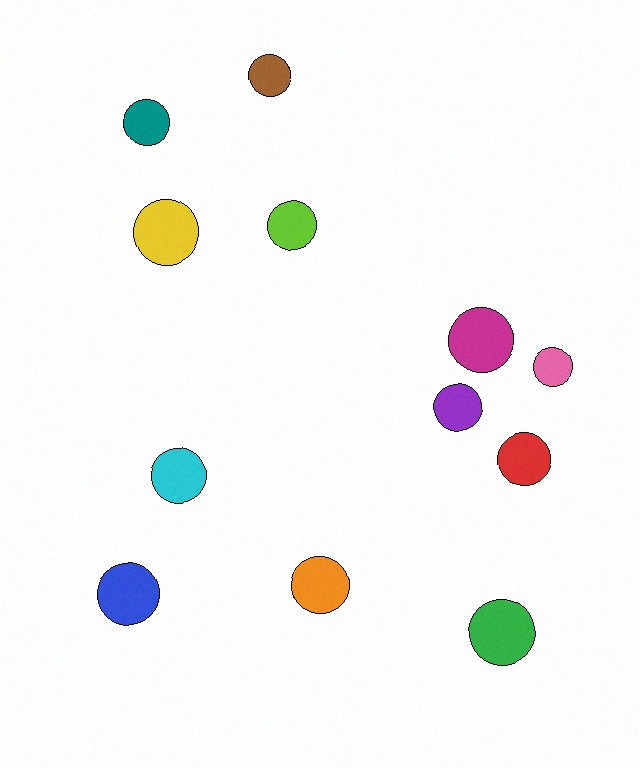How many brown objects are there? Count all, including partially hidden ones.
There is 1 brown object.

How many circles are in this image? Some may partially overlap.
There are 12 circles.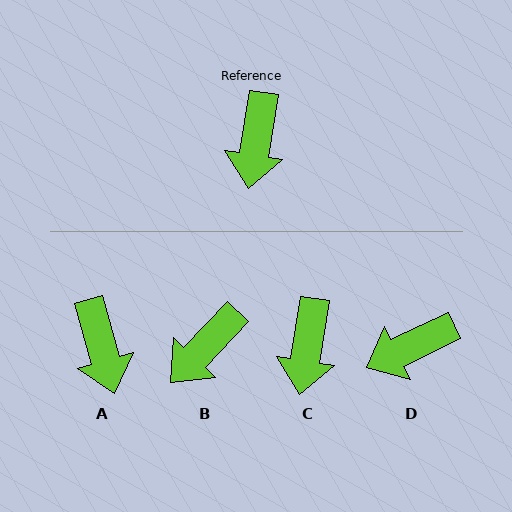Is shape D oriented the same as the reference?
No, it is off by about 55 degrees.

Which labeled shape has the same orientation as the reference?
C.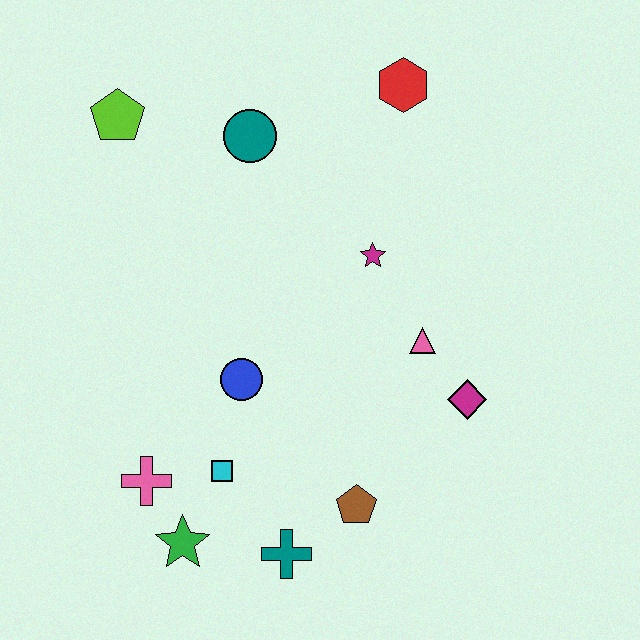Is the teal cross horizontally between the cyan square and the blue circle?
No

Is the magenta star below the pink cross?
No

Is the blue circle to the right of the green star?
Yes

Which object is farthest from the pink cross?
The red hexagon is farthest from the pink cross.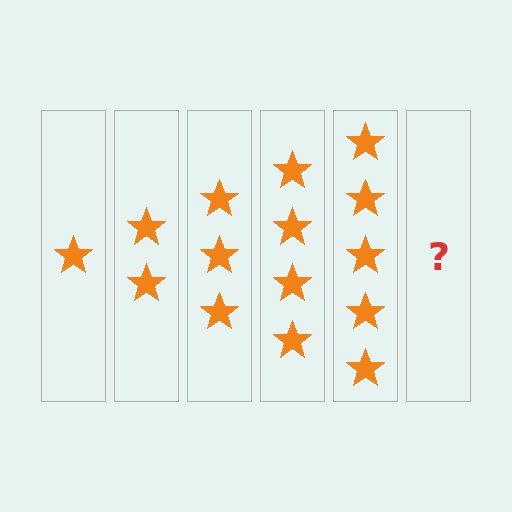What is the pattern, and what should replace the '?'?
The pattern is that each step adds one more star. The '?' should be 6 stars.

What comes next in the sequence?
The next element should be 6 stars.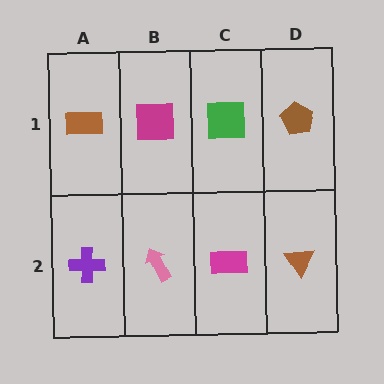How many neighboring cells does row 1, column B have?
3.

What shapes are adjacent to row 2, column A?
A brown rectangle (row 1, column A), a pink arrow (row 2, column B).